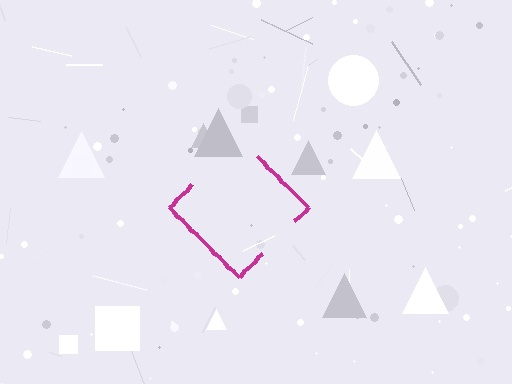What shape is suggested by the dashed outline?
The dashed outline suggests a diamond.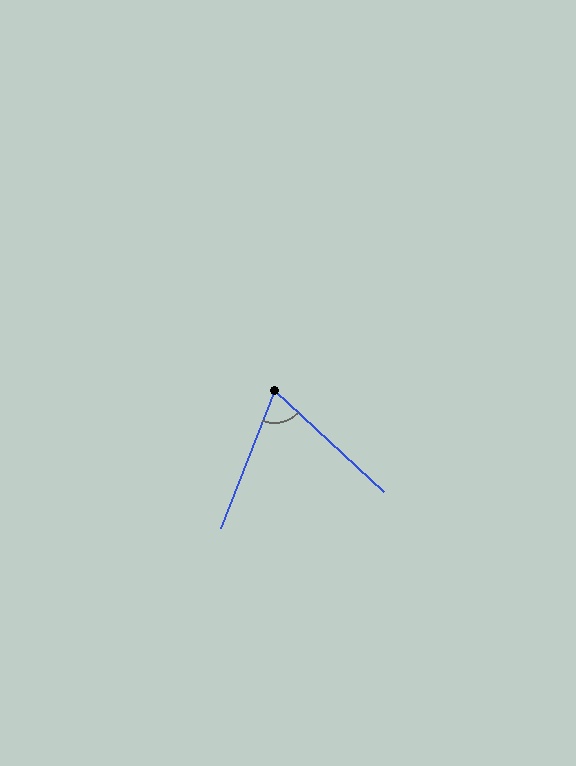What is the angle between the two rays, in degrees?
Approximately 68 degrees.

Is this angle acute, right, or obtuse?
It is acute.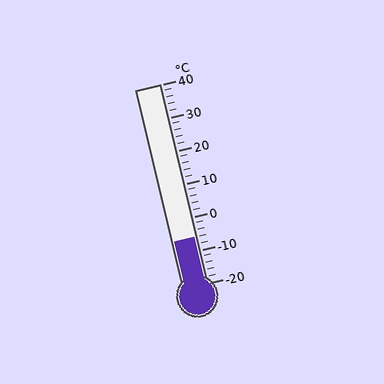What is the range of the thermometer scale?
The thermometer scale ranges from -20°C to 40°C.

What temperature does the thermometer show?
The thermometer shows approximately -6°C.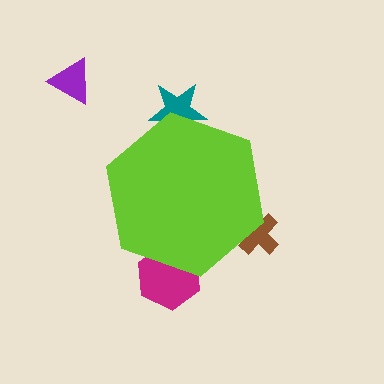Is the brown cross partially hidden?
Yes, the brown cross is partially hidden behind the lime hexagon.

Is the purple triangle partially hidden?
No, the purple triangle is fully visible.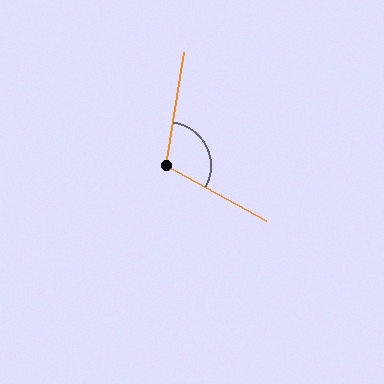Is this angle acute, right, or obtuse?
It is obtuse.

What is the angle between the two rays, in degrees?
Approximately 110 degrees.